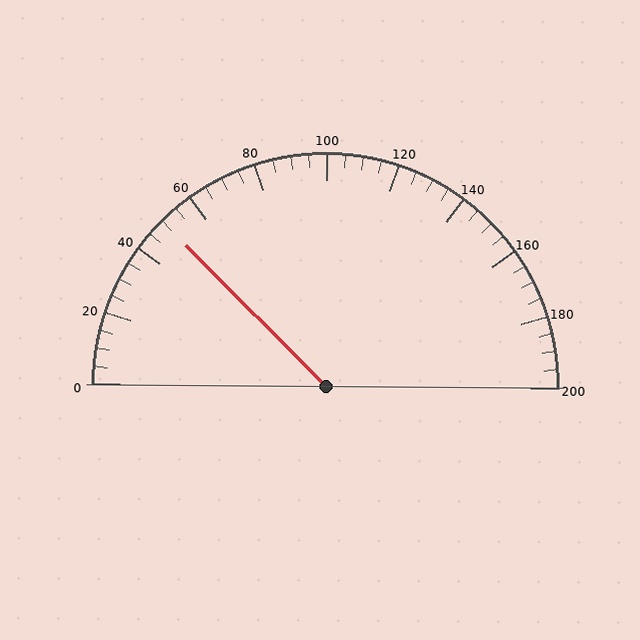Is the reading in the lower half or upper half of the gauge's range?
The reading is in the lower half of the range (0 to 200).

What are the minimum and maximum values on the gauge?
The gauge ranges from 0 to 200.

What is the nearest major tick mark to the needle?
The nearest major tick mark is 40.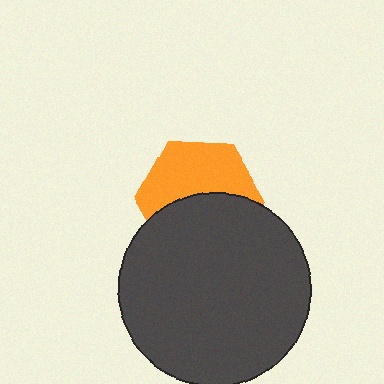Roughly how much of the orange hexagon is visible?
About half of it is visible (roughly 51%).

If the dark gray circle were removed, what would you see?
You would see the complete orange hexagon.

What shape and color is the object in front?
The object in front is a dark gray circle.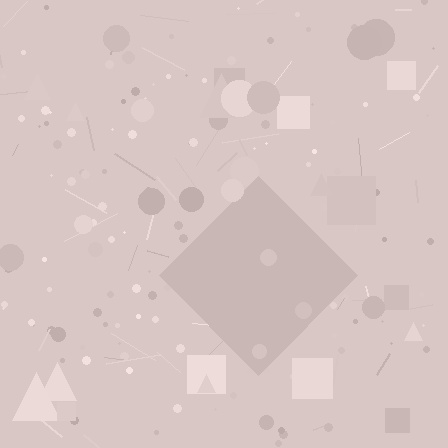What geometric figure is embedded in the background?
A diamond is embedded in the background.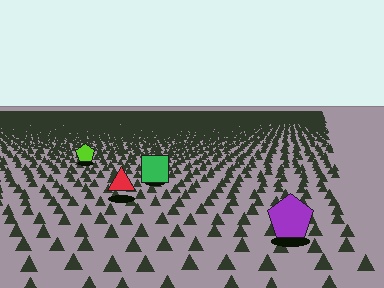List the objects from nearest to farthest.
From nearest to farthest: the purple pentagon, the red triangle, the green square, the lime pentagon.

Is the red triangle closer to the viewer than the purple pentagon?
No. The purple pentagon is closer — you can tell from the texture gradient: the ground texture is coarser near it.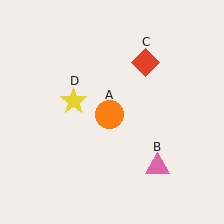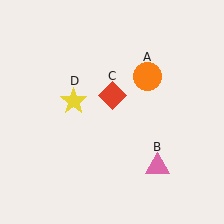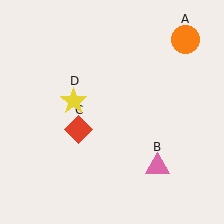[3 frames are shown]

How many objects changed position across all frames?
2 objects changed position: orange circle (object A), red diamond (object C).